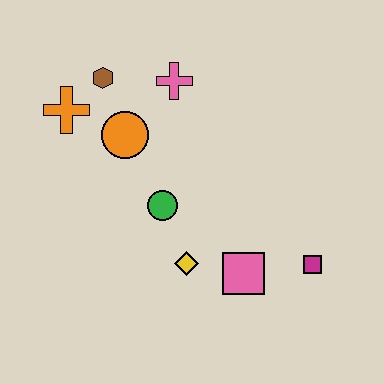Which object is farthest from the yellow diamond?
The brown hexagon is farthest from the yellow diamond.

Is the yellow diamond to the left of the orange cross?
No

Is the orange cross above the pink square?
Yes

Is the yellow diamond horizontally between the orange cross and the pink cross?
No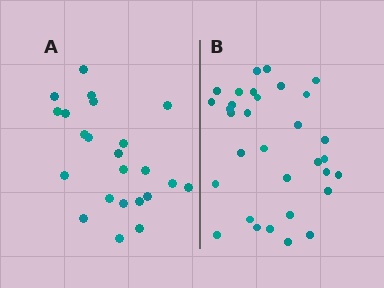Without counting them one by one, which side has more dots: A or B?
Region B (the right region) has more dots.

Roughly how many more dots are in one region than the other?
Region B has roughly 8 or so more dots than region A.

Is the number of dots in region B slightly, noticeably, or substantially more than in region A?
Region B has noticeably more, but not dramatically so. The ratio is roughly 1.4 to 1.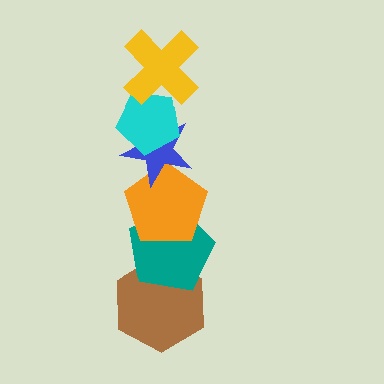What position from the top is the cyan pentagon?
The cyan pentagon is 2nd from the top.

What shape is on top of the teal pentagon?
The orange pentagon is on top of the teal pentagon.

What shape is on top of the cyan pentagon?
The yellow cross is on top of the cyan pentagon.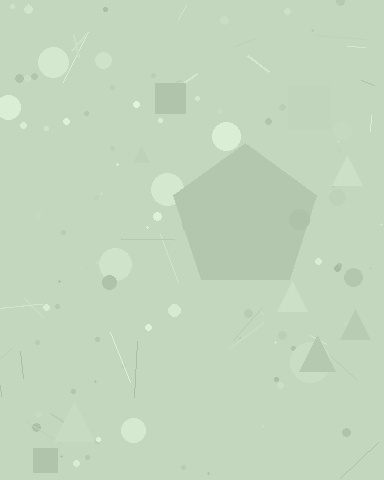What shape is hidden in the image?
A pentagon is hidden in the image.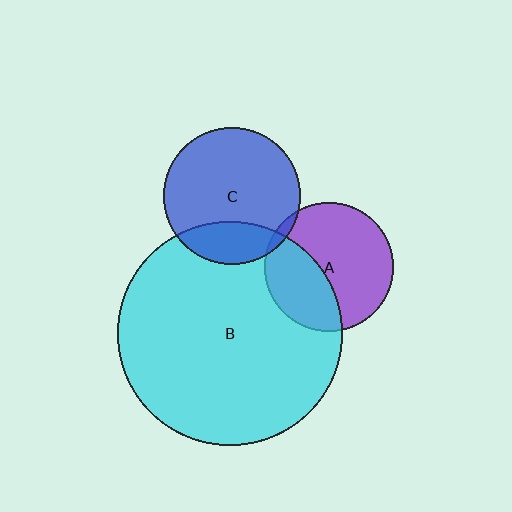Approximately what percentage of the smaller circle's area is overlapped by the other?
Approximately 5%.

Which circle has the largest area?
Circle B (cyan).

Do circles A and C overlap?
Yes.